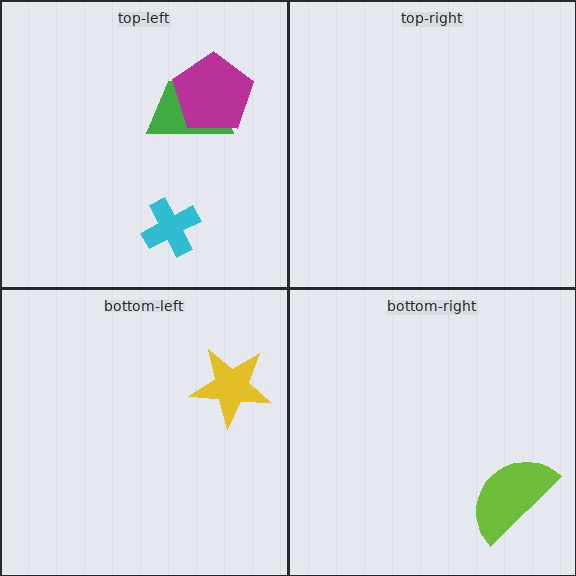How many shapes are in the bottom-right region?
1.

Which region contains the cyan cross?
The top-left region.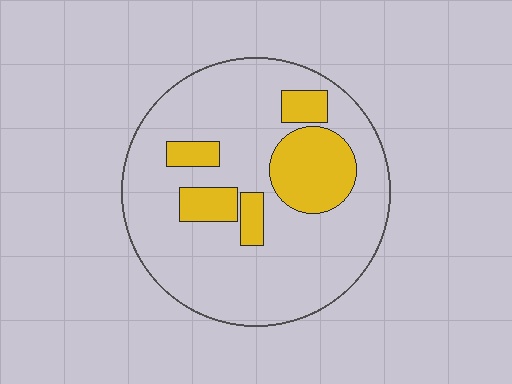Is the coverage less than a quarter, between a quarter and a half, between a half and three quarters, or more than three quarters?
Less than a quarter.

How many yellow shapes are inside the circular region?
5.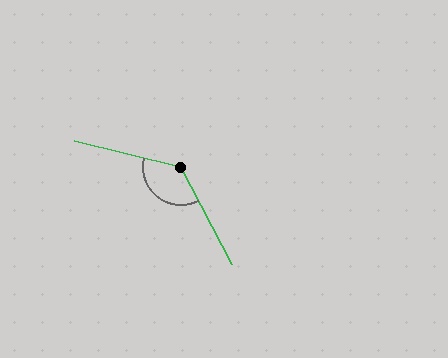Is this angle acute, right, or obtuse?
It is obtuse.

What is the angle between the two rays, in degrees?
Approximately 131 degrees.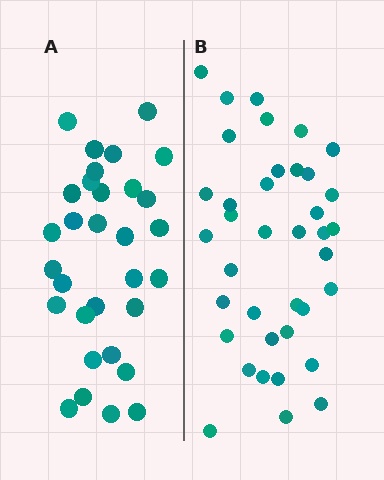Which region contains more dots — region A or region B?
Region B (the right region) has more dots.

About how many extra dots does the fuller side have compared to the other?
Region B has roughly 8 or so more dots than region A.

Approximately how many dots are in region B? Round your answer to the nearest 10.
About 40 dots. (The exact count is 38, which rounds to 40.)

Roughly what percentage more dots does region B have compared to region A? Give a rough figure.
About 25% more.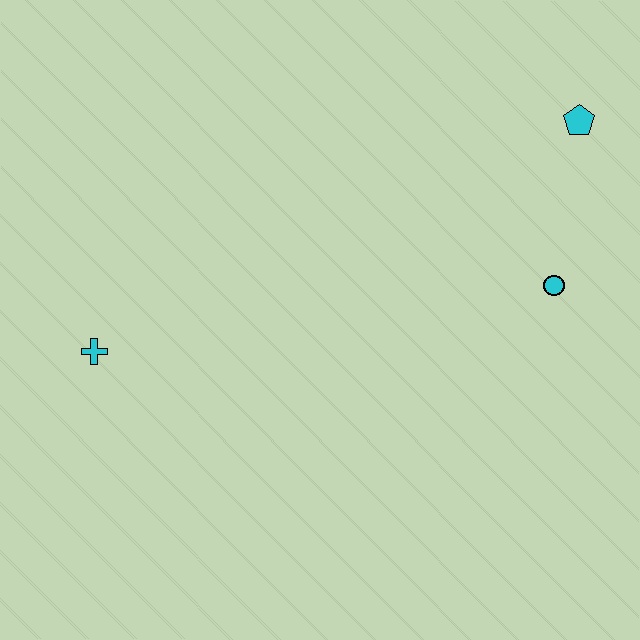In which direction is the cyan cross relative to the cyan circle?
The cyan cross is to the left of the cyan circle.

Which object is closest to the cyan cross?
The cyan circle is closest to the cyan cross.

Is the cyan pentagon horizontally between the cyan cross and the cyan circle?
No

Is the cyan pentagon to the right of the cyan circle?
Yes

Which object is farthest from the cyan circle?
The cyan cross is farthest from the cyan circle.